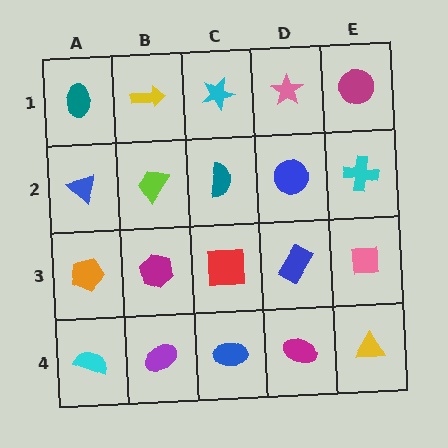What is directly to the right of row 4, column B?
A blue ellipse.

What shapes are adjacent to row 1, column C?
A teal semicircle (row 2, column C), a yellow arrow (row 1, column B), a pink star (row 1, column D).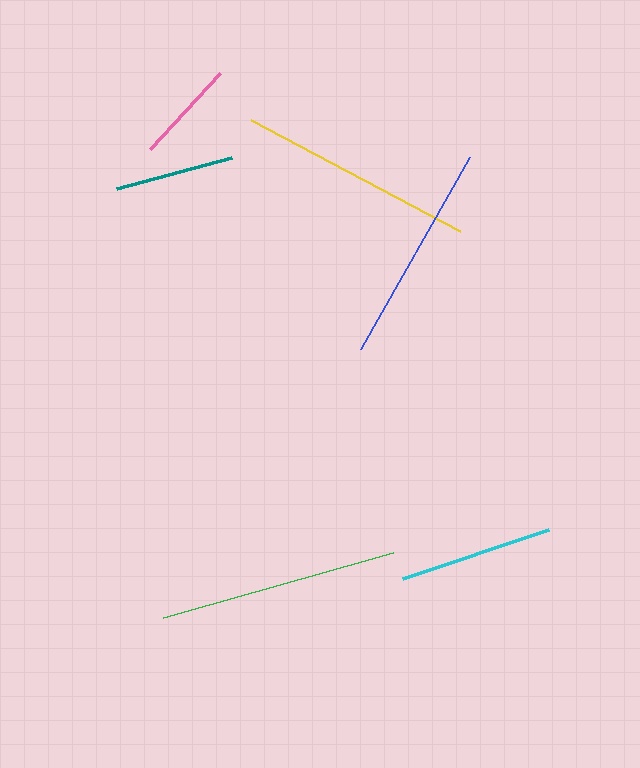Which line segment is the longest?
The green line is the longest at approximately 239 pixels.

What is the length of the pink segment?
The pink segment is approximately 103 pixels long.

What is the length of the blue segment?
The blue segment is approximately 220 pixels long.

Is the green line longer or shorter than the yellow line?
The green line is longer than the yellow line.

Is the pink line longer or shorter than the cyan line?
The cyan line is longer than the pink line.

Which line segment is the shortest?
The pink line is the shortest at approximately 103 pixels.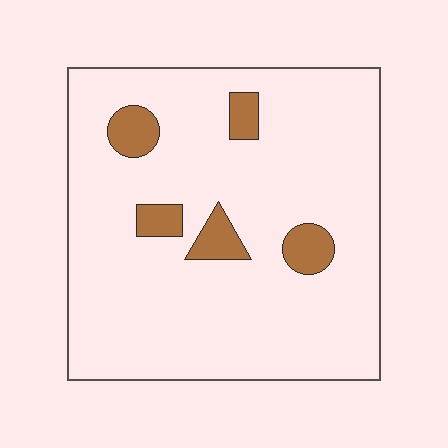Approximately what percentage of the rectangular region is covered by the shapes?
Approximately 10%.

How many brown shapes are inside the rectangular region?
5.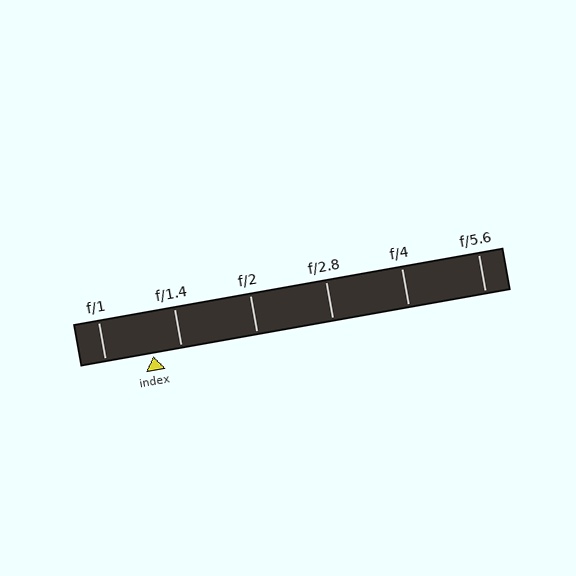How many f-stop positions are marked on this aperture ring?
There are 6 f-stop positions marked.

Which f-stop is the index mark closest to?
The index mark is closest to f/1.4.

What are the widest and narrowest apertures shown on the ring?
The widest aperture shown is f/1 and the narrowest is f/5.6.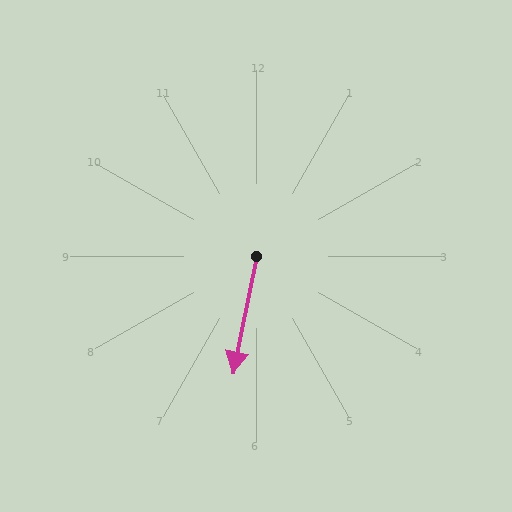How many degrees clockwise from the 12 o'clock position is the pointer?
Approximately 191 degrees.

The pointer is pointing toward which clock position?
Roughly 6 o'clock.